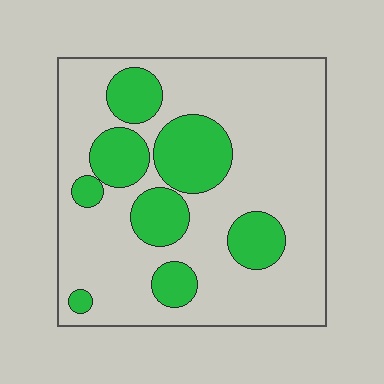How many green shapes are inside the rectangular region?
8.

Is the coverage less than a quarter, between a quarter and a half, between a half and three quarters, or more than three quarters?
Between a quarter and a half.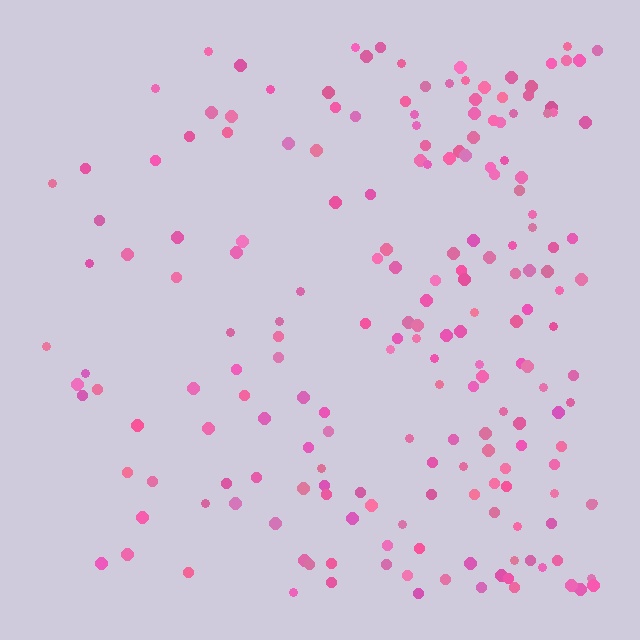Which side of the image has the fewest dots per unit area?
The left.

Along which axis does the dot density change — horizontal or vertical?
Horizontal.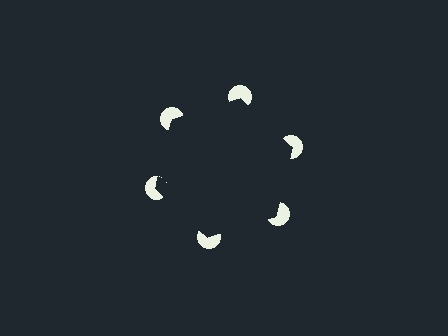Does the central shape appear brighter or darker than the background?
It typically appears slightly darker than the background, even though no actual brightness change is drawn.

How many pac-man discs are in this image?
There are 6 — one at each vertex of the illusory hexagon.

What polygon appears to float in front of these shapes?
An illusory hexagon — its edges are inferred from the aligned wedge cuts in the pac-man discs, not physically drawn.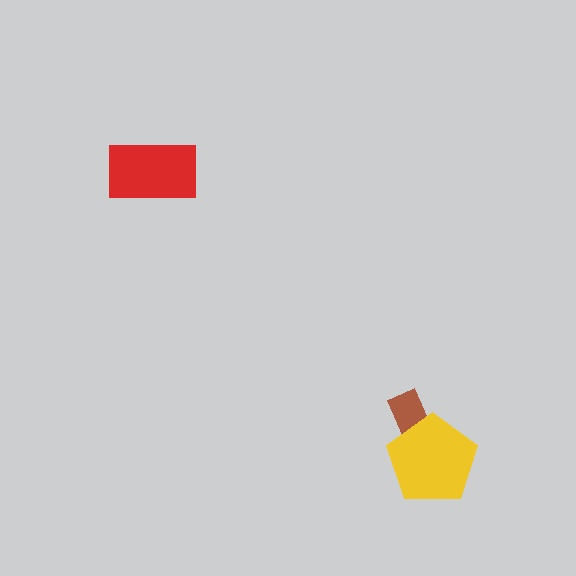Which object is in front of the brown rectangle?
The yellow pentagon is in front of the brown rectangle.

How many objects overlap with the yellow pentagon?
1 object overlaps with the yellow pentagon.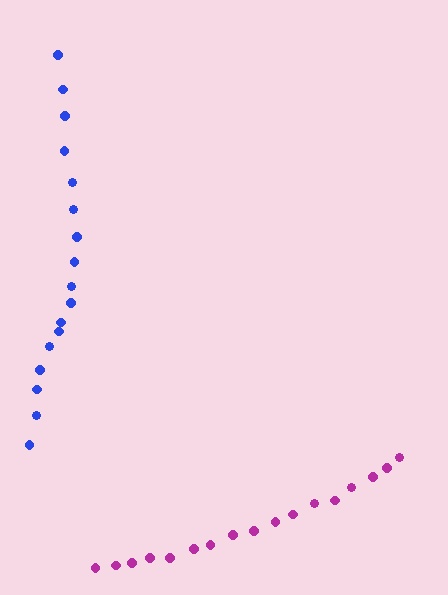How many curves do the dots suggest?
There are 2 distinct paths.